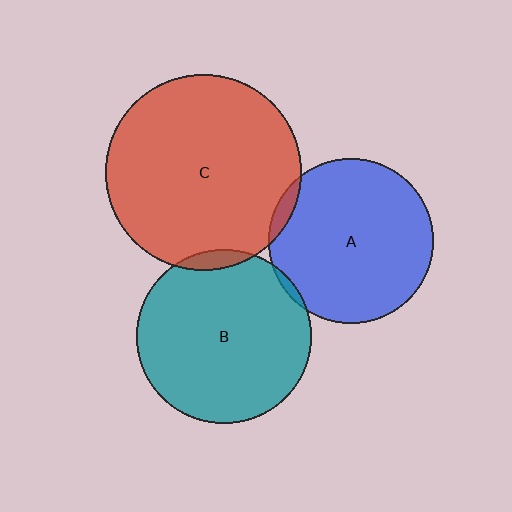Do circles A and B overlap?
Yes.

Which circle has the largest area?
Circle C (red).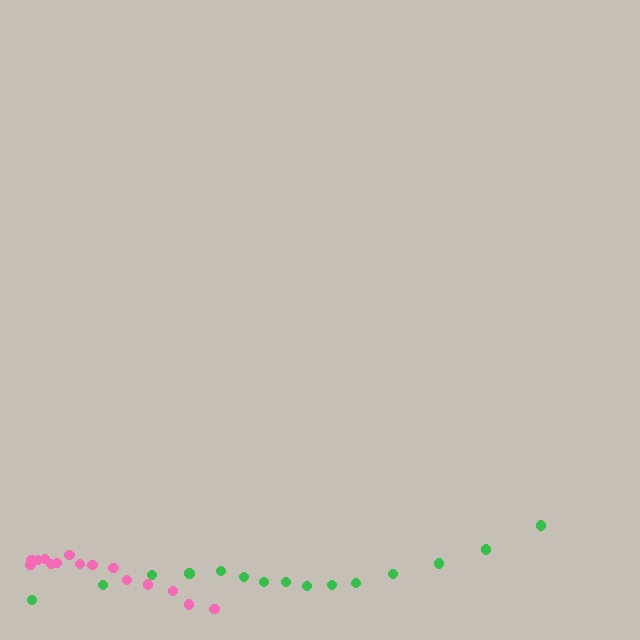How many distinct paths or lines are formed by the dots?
There are 2 distinct paths.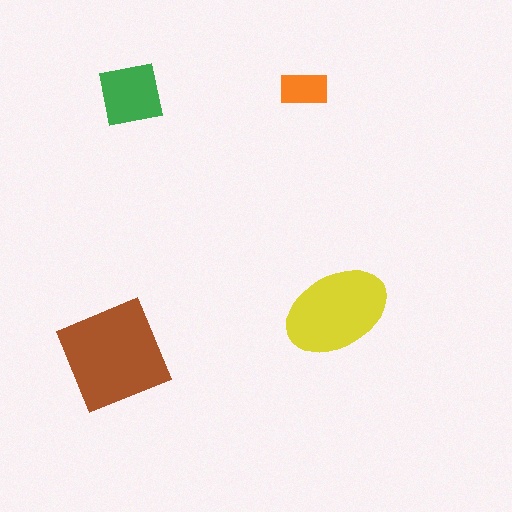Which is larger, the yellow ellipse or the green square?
The yellow ellipse.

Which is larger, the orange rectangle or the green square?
The green square.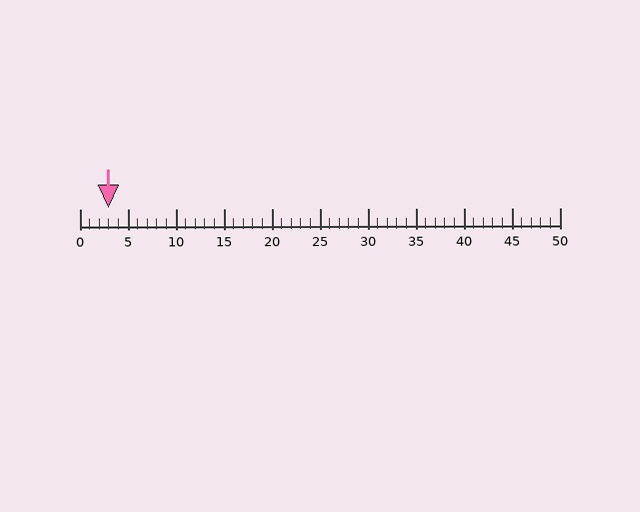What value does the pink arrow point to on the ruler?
The pink arrow points to approximately 3.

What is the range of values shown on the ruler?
The ruler shows values from 0 to 50.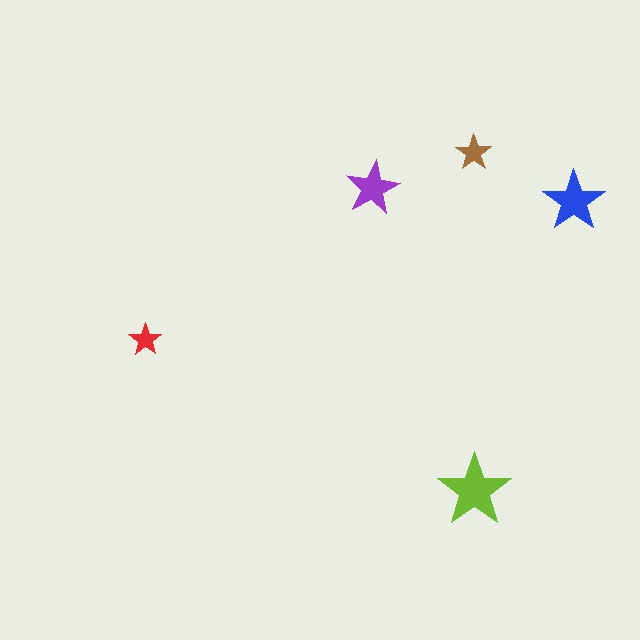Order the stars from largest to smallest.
the lime one, the blue one, the purple one, the brown one, the red one.